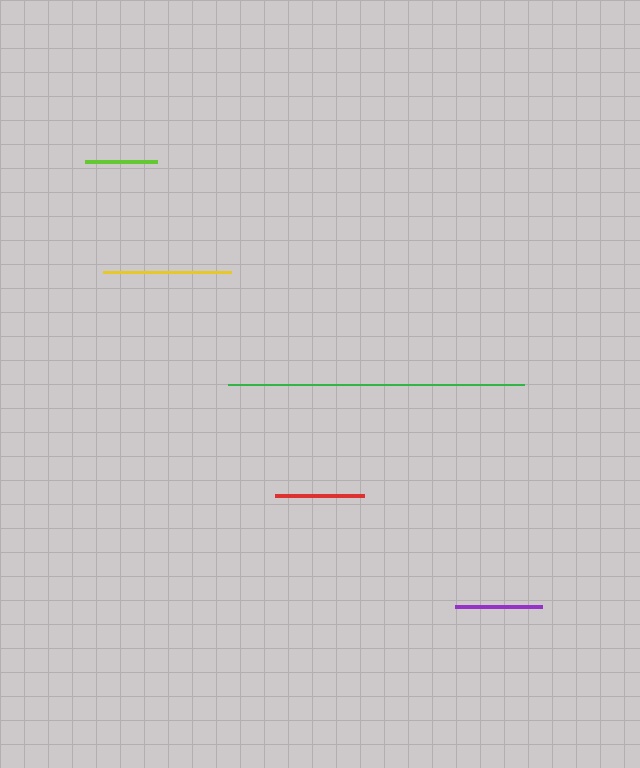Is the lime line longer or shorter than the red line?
The red line is longer than the lime line.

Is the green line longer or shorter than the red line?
The green line is longer than the red line.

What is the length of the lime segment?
The lime segment is approximately 72 pixels long.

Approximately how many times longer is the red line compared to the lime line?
The red line is approximately 1.2 times the length of the lime line.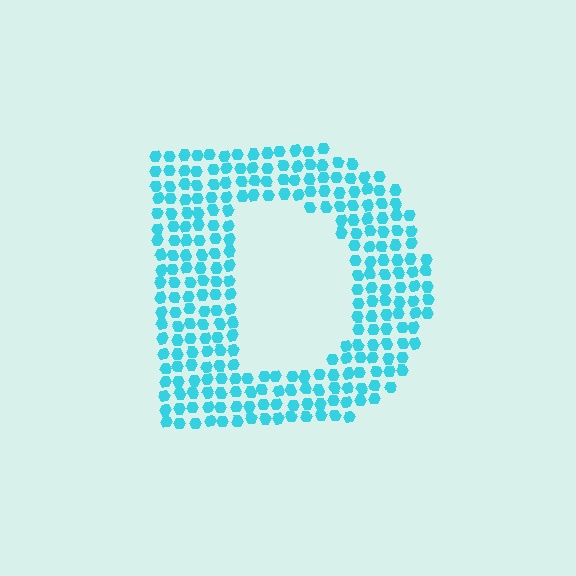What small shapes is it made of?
It is made of small hexagons.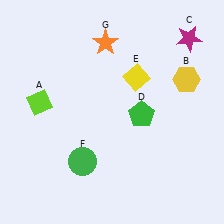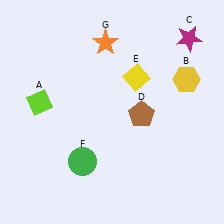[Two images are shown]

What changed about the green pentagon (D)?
In Image 1, D is green. In Image 2, it changed to brown.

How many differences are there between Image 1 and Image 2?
There is 1 difference between the two images.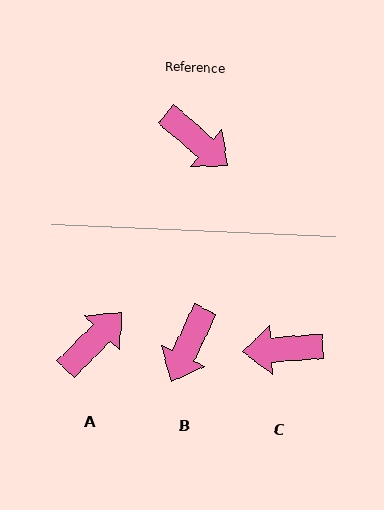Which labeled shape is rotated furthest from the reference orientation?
C, about 136 degrees away.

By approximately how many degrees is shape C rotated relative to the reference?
Approximately 136 degrees clockwise.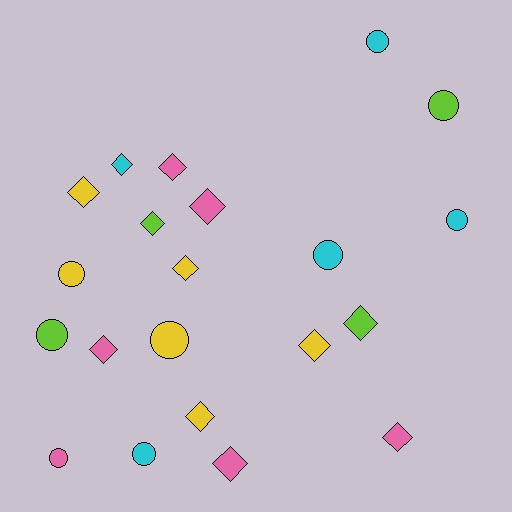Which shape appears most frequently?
Diamond, with 12 objects.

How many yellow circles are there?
There are 2 yellow circles.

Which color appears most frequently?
Yellow, with 6 objects.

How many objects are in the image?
There are 21 objects.